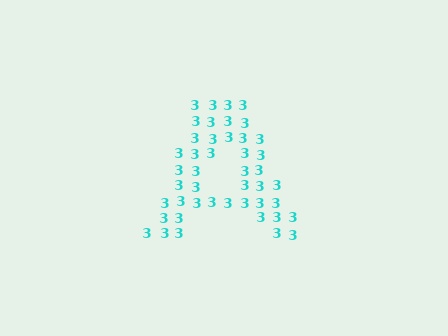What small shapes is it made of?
It is made of small digit 3's.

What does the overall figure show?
The overall figure shows the letter A.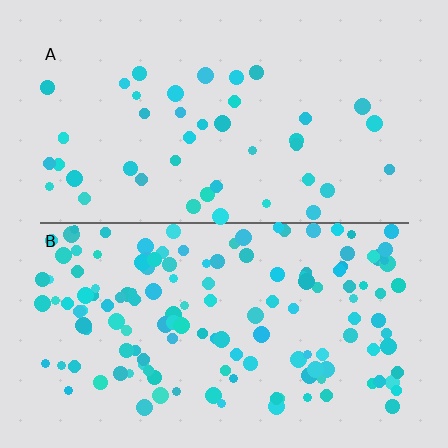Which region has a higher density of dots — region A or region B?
B (the bottom).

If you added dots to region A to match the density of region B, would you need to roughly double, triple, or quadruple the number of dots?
Approximately triple.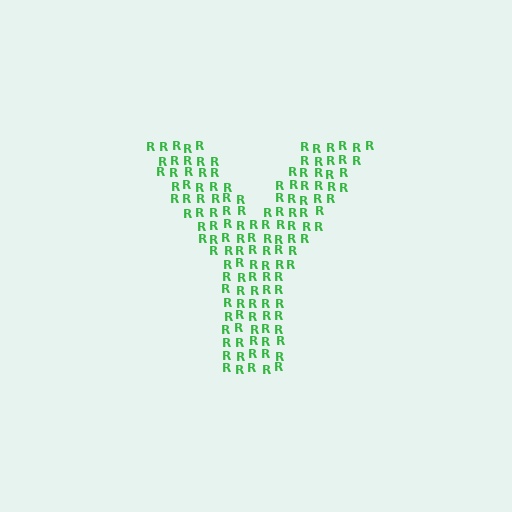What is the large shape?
The large shape is the letter Y.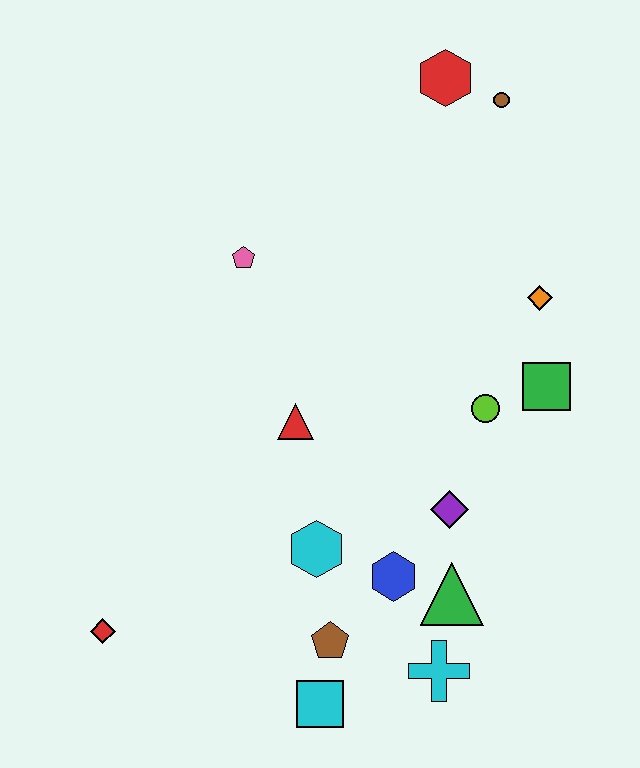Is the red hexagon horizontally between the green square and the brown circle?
No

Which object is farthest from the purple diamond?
The red hexagon is farthest from the purple diamond.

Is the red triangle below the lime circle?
Yes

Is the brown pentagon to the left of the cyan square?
No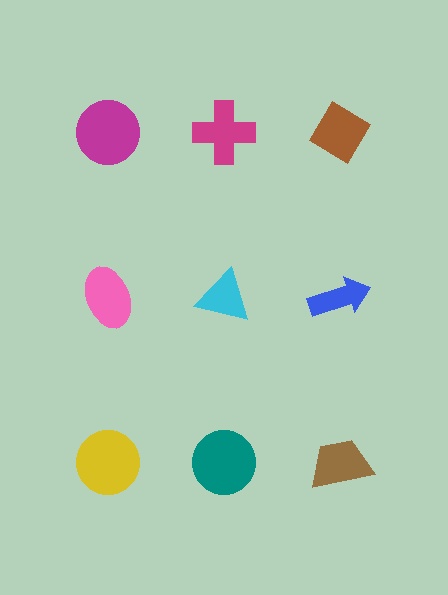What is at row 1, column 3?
A brown diamond.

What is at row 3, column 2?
A teal circle.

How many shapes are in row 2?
3 shapes.